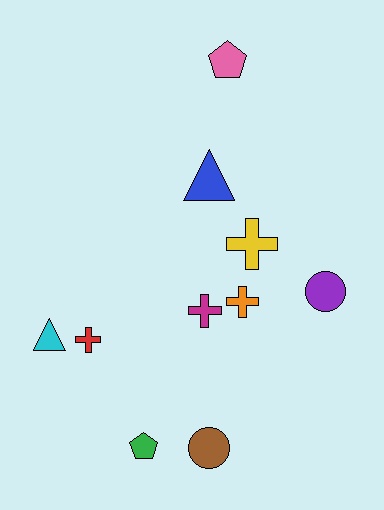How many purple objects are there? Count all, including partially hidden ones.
There is 1 purple object.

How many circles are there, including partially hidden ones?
There are 2 circles.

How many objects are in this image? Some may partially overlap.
There are 10 objects.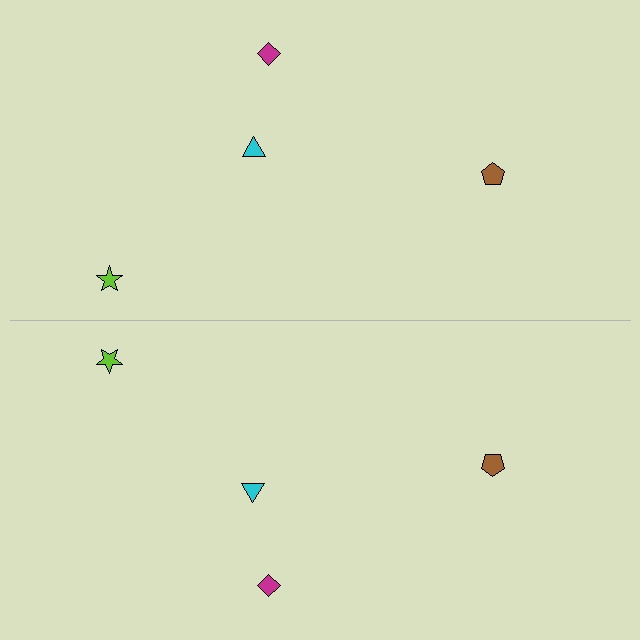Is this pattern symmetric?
Yes, this pattern has bilateral (reflection) symmetry.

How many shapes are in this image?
There are 8 shapes in this image.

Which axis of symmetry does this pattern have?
The pattern has a horizontal axis of symmetry running through the center of the image.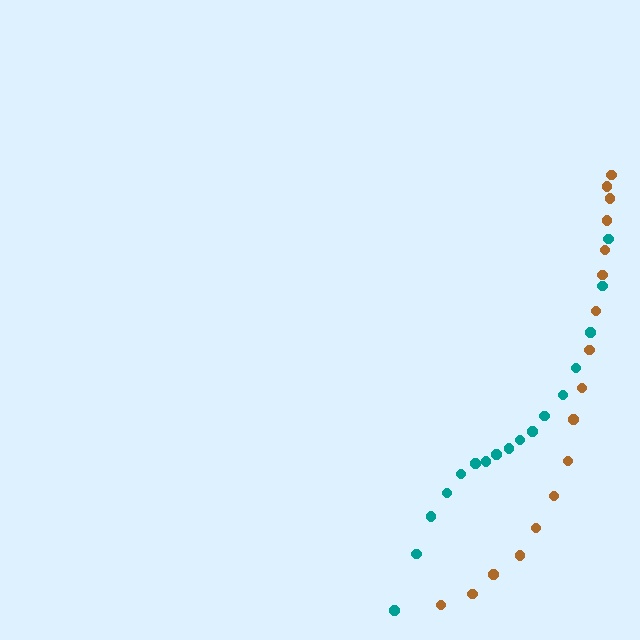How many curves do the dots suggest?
There are 2 distinct paths.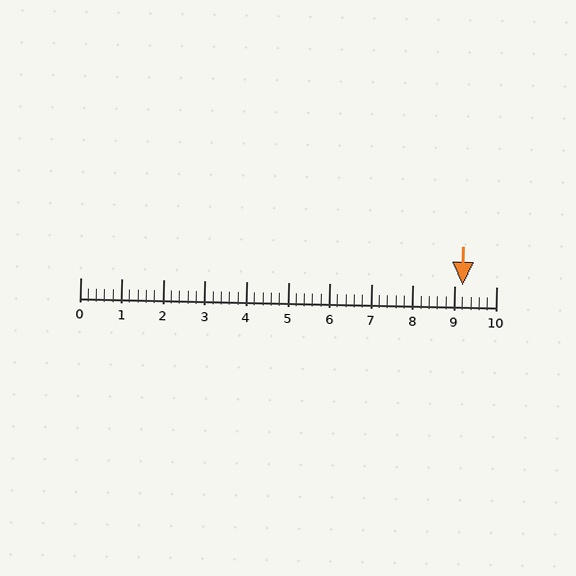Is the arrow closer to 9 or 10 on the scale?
The arrow is closer to 9.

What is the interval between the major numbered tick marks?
The major tick marks are spaced 1 units apart.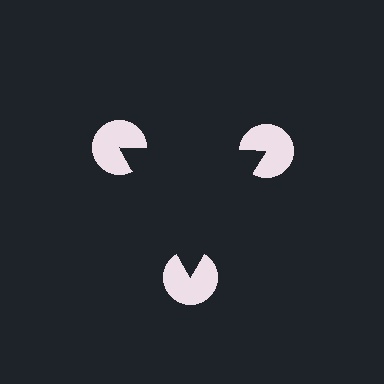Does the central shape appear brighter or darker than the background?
It typically appears slightly darker than the background, even though no actual brightness change is drawn.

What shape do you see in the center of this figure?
An illusory triangle — its edges are inferred from the aligned wedge cuts in the pac-man discs, not physically drawn.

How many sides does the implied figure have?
3 sides.